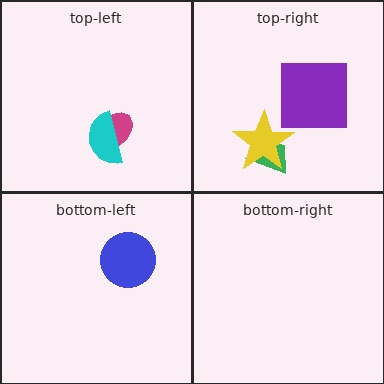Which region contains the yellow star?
The top-right region.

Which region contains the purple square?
The top-right region.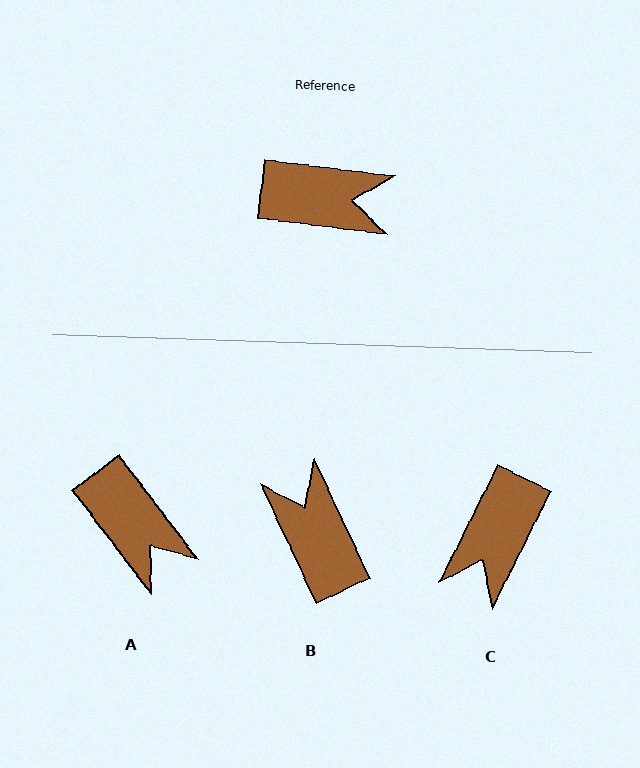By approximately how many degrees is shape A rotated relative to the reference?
Approximately 46 degrees clockwise.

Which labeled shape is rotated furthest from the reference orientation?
B, about 122 degrees away.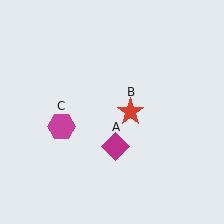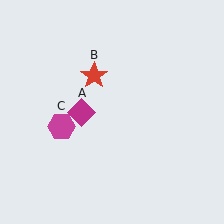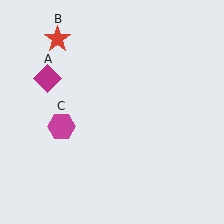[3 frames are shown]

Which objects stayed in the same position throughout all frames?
Magenta hexagon (object C) remained stationary.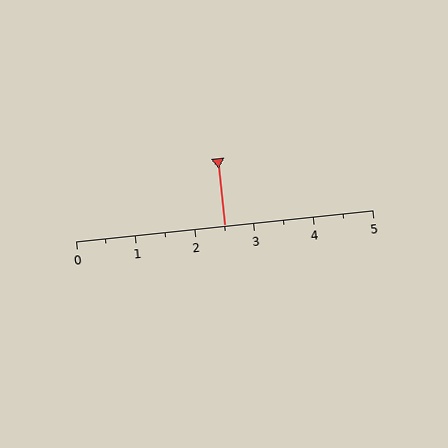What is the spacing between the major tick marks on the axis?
The major ticks are spaced 1 apart.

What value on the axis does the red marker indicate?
The marker indicates approximately 2.5.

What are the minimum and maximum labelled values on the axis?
The axis runs from 0 to 5.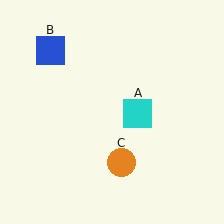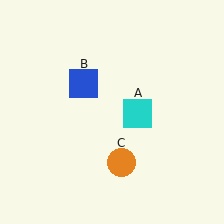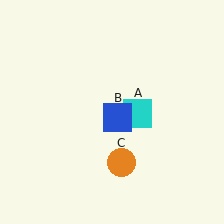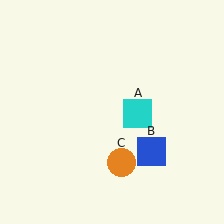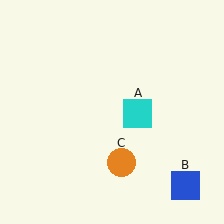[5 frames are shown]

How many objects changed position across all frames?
1 object changed position: blue square (object B).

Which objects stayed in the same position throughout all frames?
Cyan square (object A) and orange circle (object C) remained stationary.